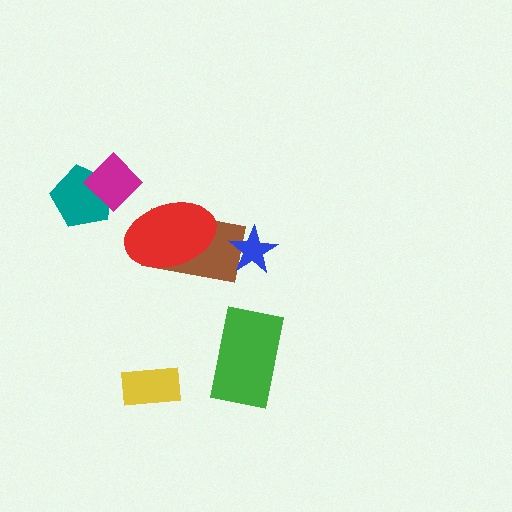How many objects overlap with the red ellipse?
1 object overlaps with the red ellipse.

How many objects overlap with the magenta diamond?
1 object overlaps with the magenta diamond.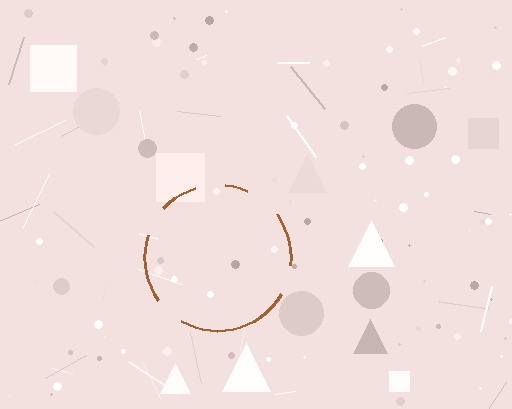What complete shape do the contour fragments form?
The contour fragments form a circle.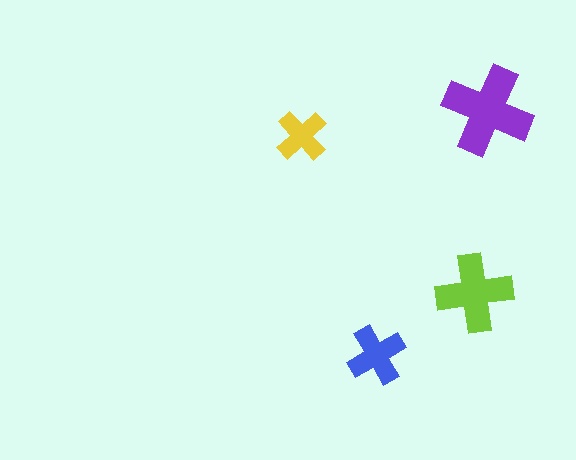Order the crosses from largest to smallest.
the purple one, the lime one, the blue one, the yellow one.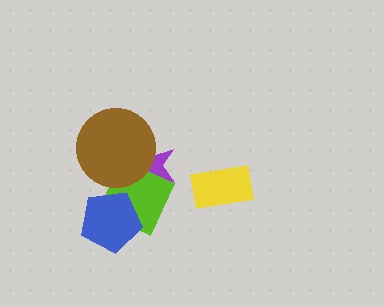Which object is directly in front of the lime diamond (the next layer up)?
The brown circle is directly in front of the lime diamond.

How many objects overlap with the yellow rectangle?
0 objects overlap with the yellow rectangle.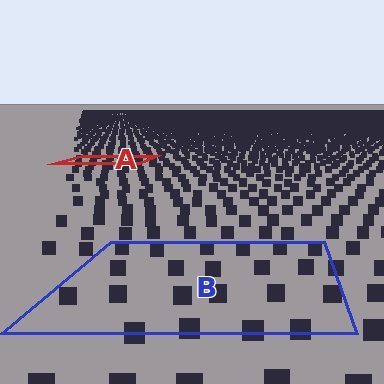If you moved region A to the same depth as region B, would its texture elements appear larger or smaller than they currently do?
They would appear larger. At a closer depth, the same texture elements are projected at a bigger on-screen size.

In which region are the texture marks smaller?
The texture marks are smaller in region A, because it is farther away.